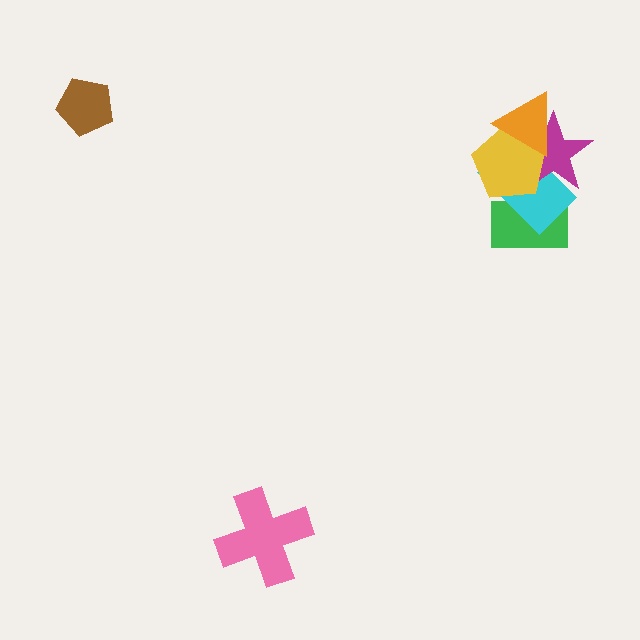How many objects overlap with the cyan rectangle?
4 objects overlap with the cyan rectangle.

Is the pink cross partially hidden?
No, no other shape covers it.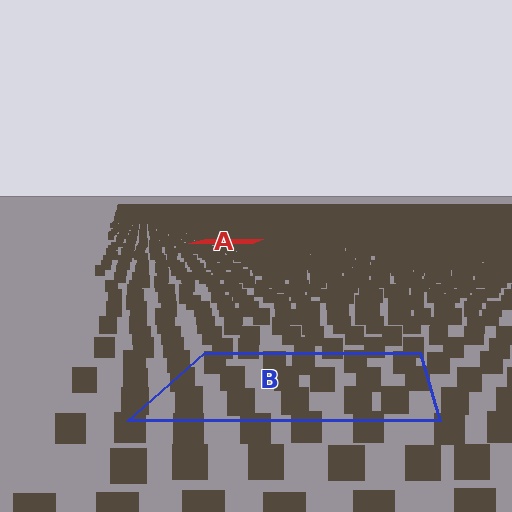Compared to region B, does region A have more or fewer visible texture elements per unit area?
Region A has more texture elements per unit area — they are packed more densely because it is farther away.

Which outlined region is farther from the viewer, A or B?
Region A is farther from the viewer — the texture elements inside it appear smaller and more densely packed.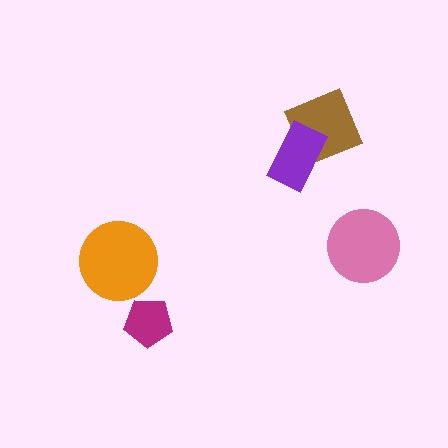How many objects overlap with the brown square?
1 object overlaps with the brown square.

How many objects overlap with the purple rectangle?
1 object overlaps with the purple rectangle.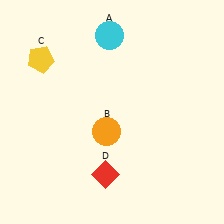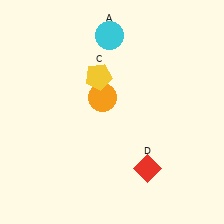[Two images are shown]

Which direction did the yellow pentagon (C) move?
The yellow pentagon (C) moved right.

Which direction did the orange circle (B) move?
The orange circle (B) moved up.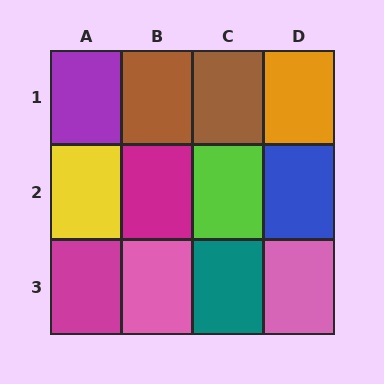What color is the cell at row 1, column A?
Purple.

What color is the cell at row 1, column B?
Brown.